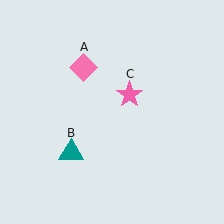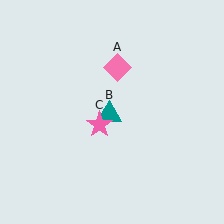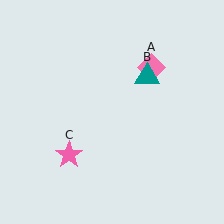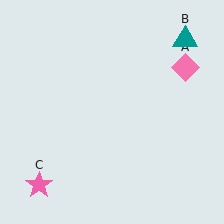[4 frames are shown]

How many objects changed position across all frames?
3 objects changed position: pink diamond (object A), teal triangle (object B), pink star (object C).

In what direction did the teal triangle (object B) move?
The teal triangle (object B) moved up and to the right.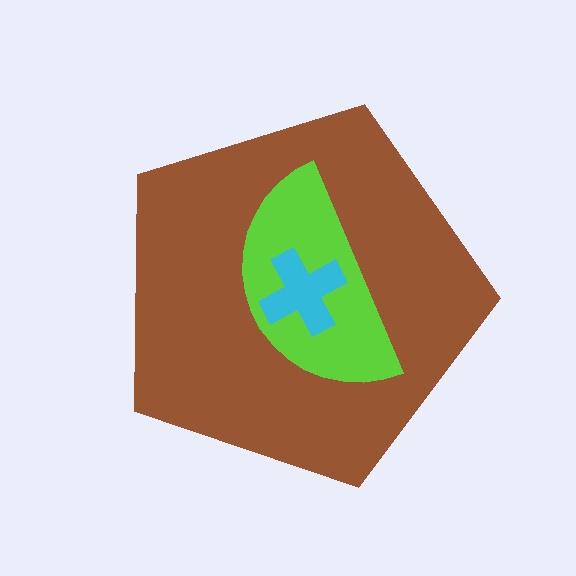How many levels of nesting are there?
3.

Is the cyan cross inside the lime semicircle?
Yes.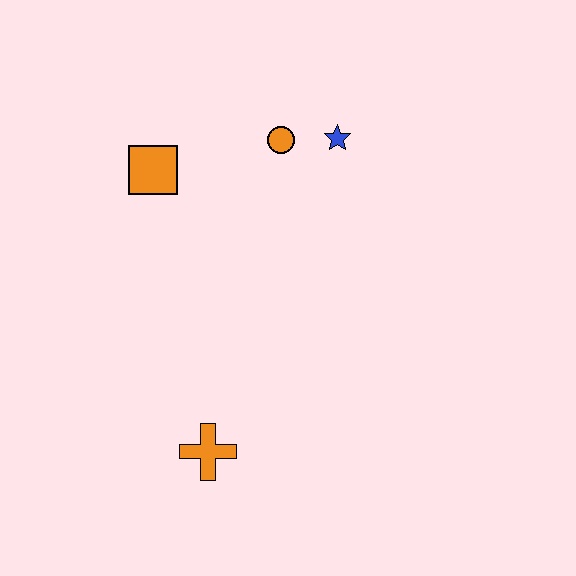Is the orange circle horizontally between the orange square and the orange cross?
No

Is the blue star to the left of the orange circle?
No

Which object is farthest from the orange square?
The orange cross is farthest from the orange square.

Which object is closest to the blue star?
The orange circle is closest to the blue star.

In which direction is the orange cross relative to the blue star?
The orange cross is below the blue star.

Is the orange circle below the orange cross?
No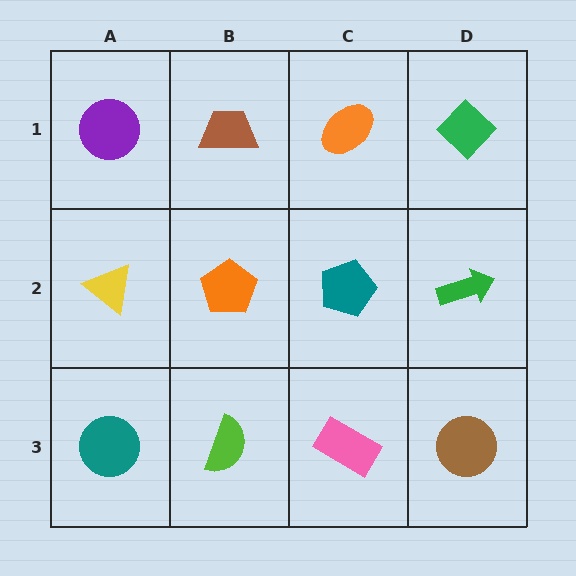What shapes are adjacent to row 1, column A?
A yellow triangle (row 2, column A), a brown trapezoid (row 1, column B).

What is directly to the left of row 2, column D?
A teal pentagon.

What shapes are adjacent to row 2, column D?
A green diamond (row 1, column D), a brown circle (row 3, column D), a teal pentagon (row 2, column C).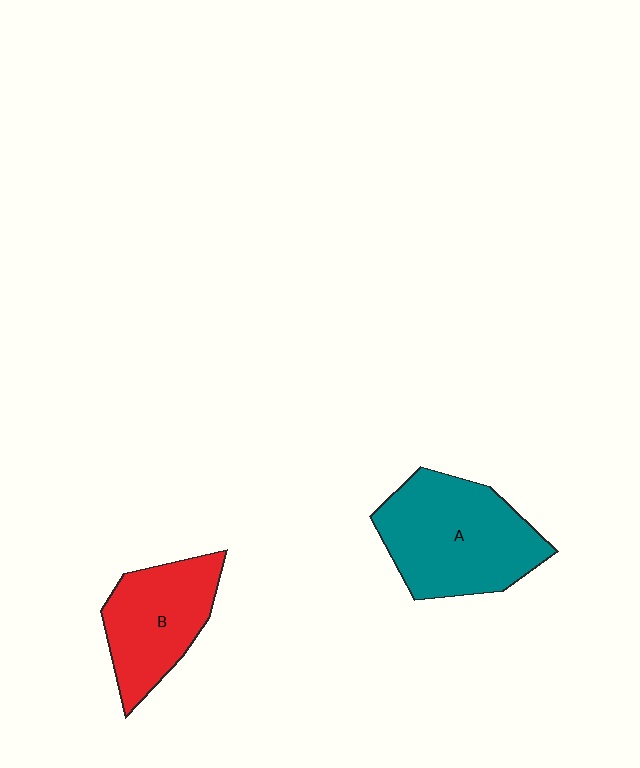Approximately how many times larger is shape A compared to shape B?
Approximately 1.4 times.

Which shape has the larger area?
Shape A (teal).